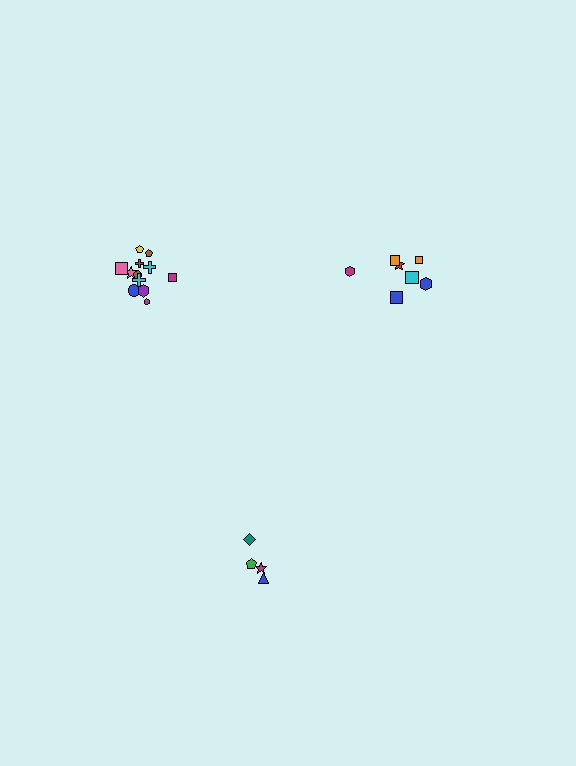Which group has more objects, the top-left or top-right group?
The top-left group.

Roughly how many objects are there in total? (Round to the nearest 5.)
Roughly 25 objects in total.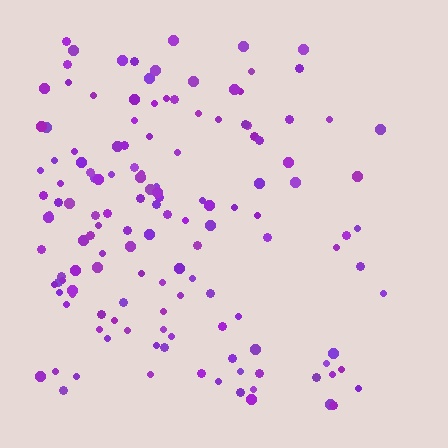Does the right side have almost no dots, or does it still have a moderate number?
Still a moderate number, just noticeably fewer than the left.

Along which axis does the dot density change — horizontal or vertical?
Horizontal.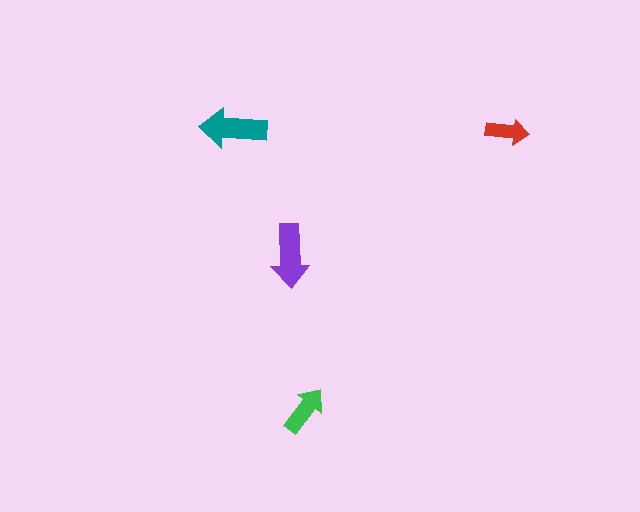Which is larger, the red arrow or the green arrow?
The green one.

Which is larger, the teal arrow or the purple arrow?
The teal one.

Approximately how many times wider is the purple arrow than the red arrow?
About 1.5 times wider.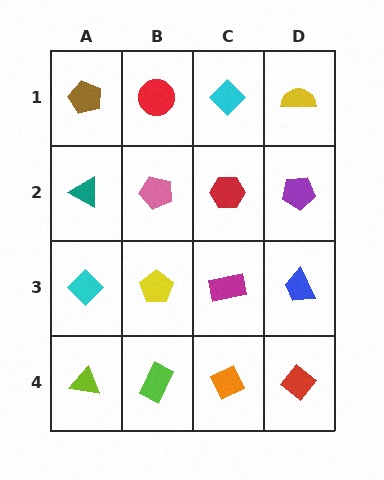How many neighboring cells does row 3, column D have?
3.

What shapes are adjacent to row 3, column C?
A red hexagon (row 2, column C), an orange diamond (row 4, column C), a yellow pentagon (row 3, column B), a blue trapezoid (row 3, column D).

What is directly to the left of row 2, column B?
A teal triangle.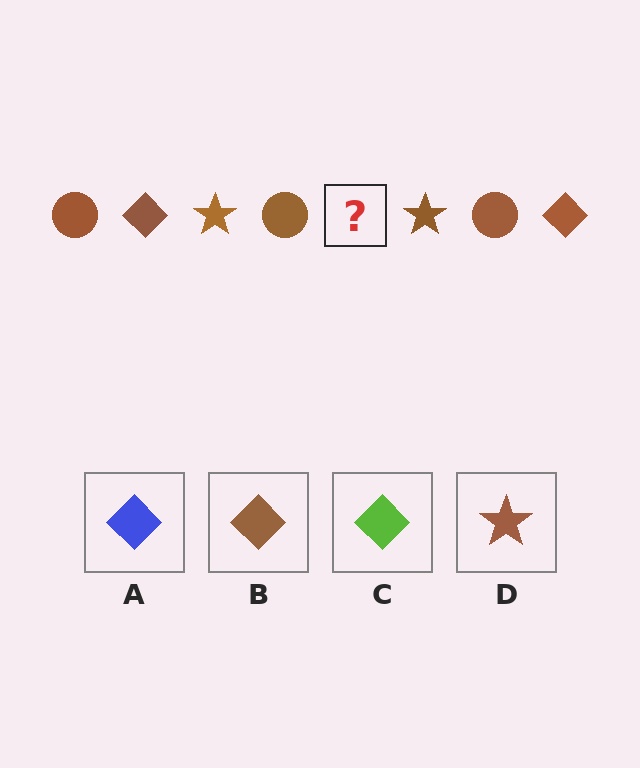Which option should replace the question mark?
Option B.